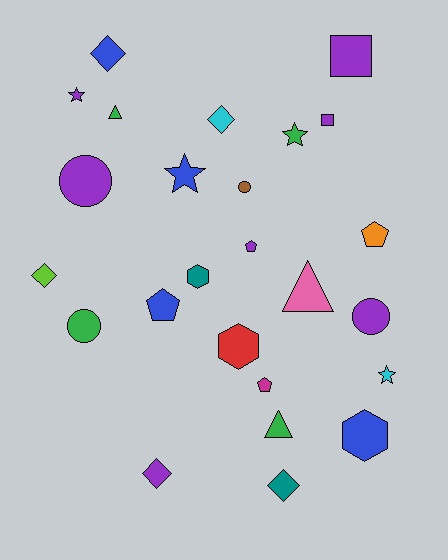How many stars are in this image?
There are 4 stars.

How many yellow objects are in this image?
There are no yellow objects.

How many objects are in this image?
There are 25 objects.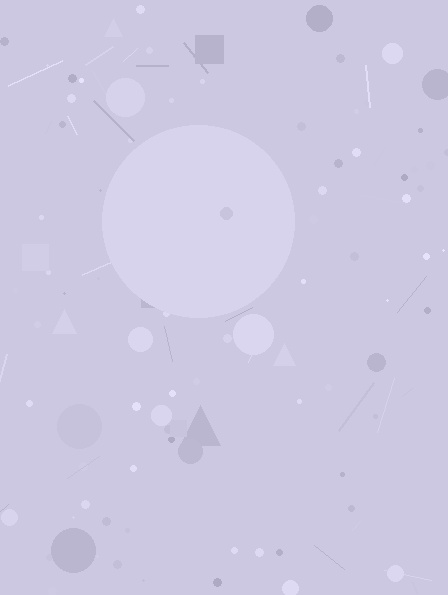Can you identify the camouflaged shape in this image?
The camouflaged shape is a circle.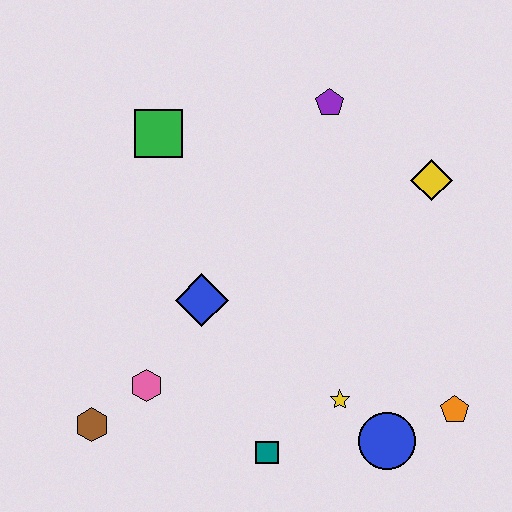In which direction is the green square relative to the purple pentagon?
The green square is to the left of the purple pentagon.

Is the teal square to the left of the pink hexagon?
No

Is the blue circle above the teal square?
Yes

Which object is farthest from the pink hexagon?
The yellow diamond is farthest from the pink hexagon.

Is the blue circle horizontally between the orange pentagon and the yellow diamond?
No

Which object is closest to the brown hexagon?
The pink hexagon is closest to the brown hexagon.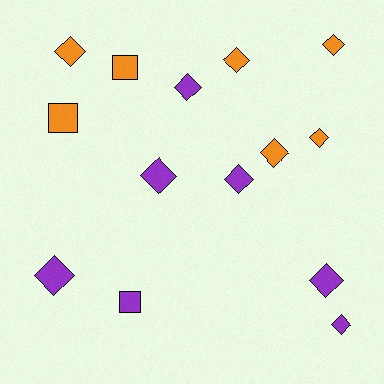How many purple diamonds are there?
There are 6 purple diamonds.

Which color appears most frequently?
Purple, with 7 objects.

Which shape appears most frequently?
Diamond, with 11 objects.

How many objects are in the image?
There are 14 objects.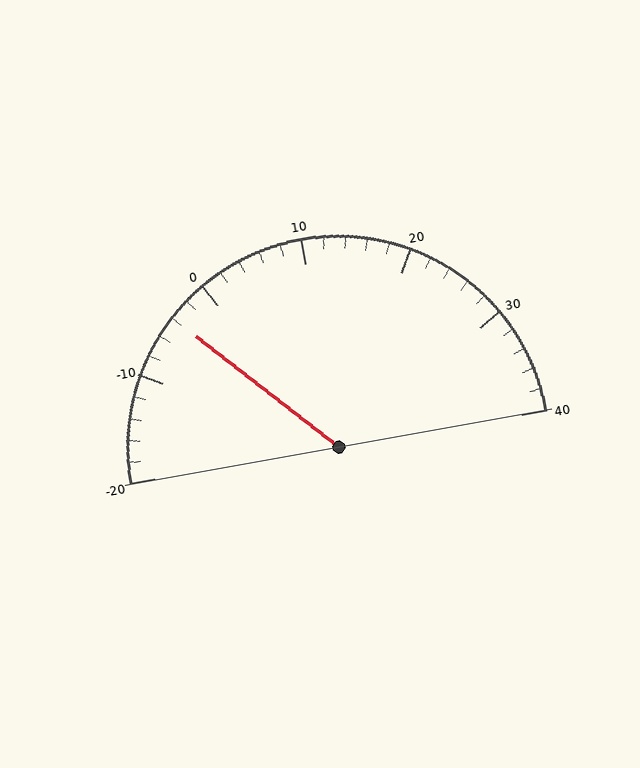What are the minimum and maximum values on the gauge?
The gauge ranges from -20 to 40.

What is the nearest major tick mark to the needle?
The nearest major tick mark is 0.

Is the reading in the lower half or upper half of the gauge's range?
The reading is in the lower half of the range (-20 to 40).